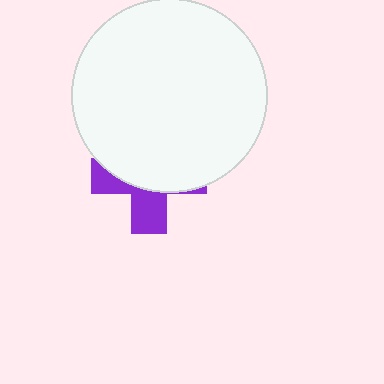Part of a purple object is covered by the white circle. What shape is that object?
It is a cross.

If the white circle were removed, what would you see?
You would see the complete purple cross.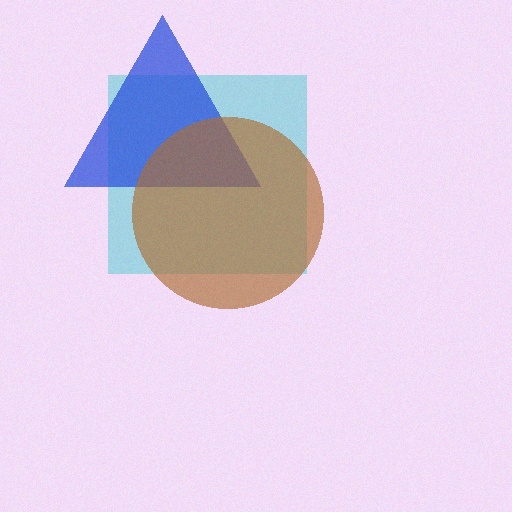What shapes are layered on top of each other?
The layered shapes are: a cyan square, a blue triangle, a brown circle.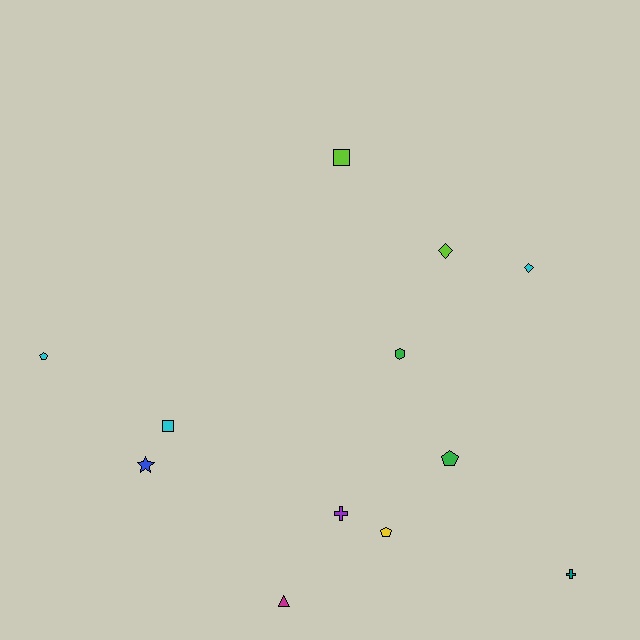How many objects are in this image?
There are 12 objects.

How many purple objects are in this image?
There is 1 purple object.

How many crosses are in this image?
There are 2 crosses.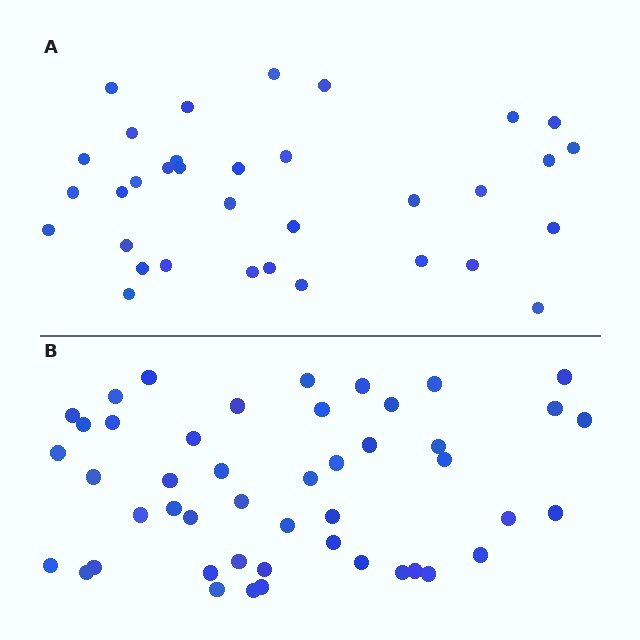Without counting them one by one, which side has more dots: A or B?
Region B (the bottom region) has more dots.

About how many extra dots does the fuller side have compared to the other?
Region B has approximately 15 more dots than region A.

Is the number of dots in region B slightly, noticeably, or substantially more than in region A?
Region B has noticeably more, but not dramatically so. The ratio is roughly 1.4 to 1.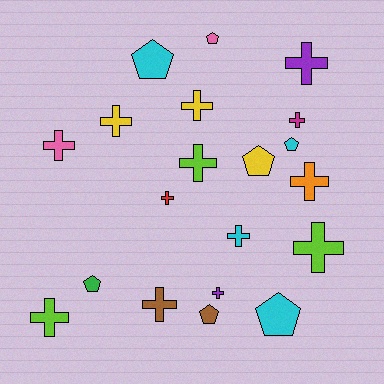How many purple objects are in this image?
There are 2 purple objects.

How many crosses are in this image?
There are 13 crosses.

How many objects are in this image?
There are 20 objects.